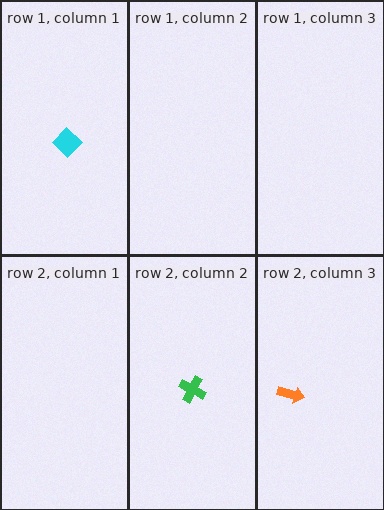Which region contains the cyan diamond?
The row 1, column 1 region.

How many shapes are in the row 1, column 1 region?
1.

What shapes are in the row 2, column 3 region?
The orange arrow.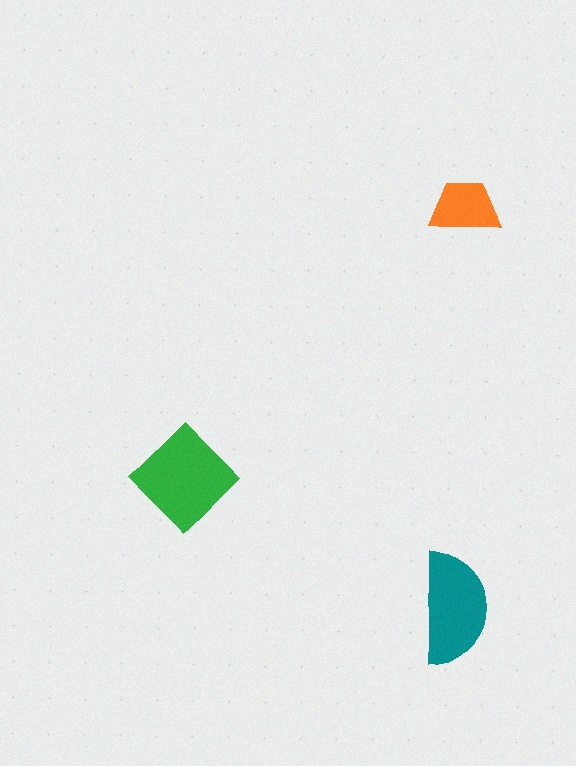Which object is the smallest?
The orange trapezoid.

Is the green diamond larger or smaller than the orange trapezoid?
Larger.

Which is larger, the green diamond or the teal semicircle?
The green diamond.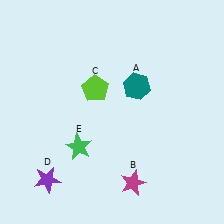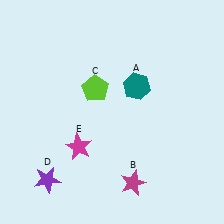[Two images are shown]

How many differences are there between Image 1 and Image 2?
There is 1 difference between the two images.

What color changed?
The star (E) changed from green in Image 1 to magenta in Image 2.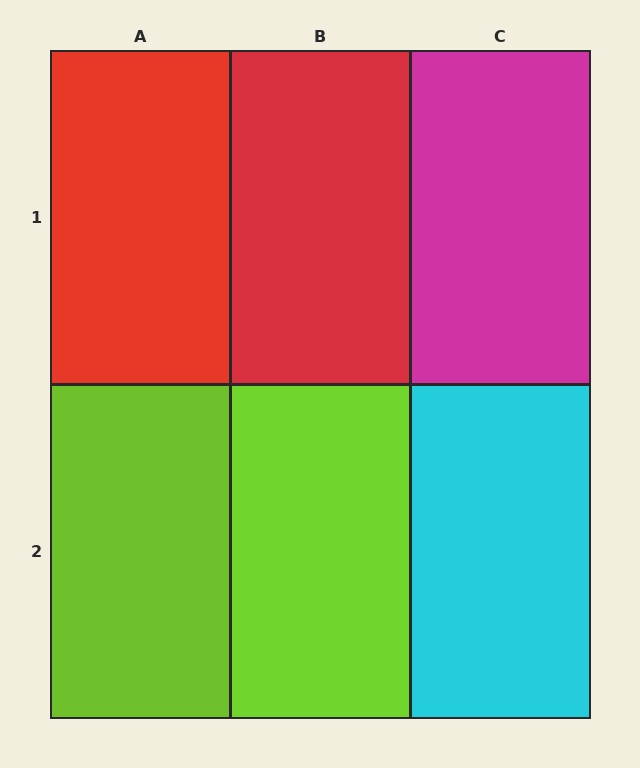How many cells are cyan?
1 cell is cyan.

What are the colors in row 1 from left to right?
Red, red, magenta.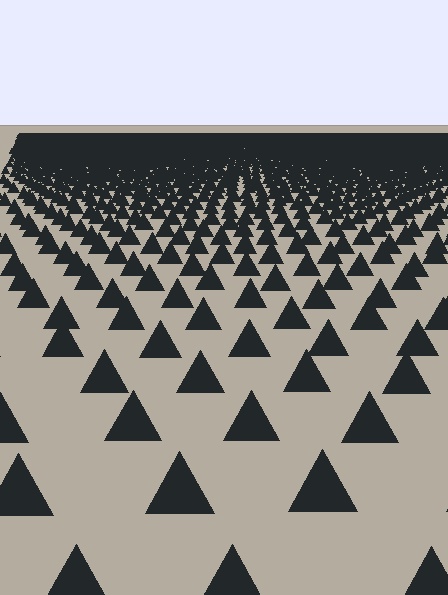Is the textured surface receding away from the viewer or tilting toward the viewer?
The surface is receding away from the viewer. Texture elements get smaller and denser toward the top.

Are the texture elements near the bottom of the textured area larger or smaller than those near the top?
Larger. Near the bottom, elements are closer to the viewer and appear at a bigger on-screen size.